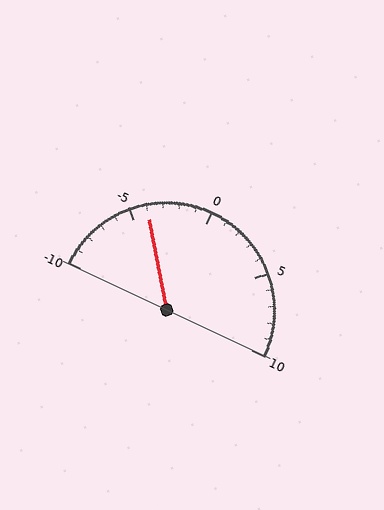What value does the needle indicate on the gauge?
The needle indicates approximately -4.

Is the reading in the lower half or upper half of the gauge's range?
The reading is in the lower half of the range (-10 to 10).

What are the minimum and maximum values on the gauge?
The gauge ranges from -10 to 10.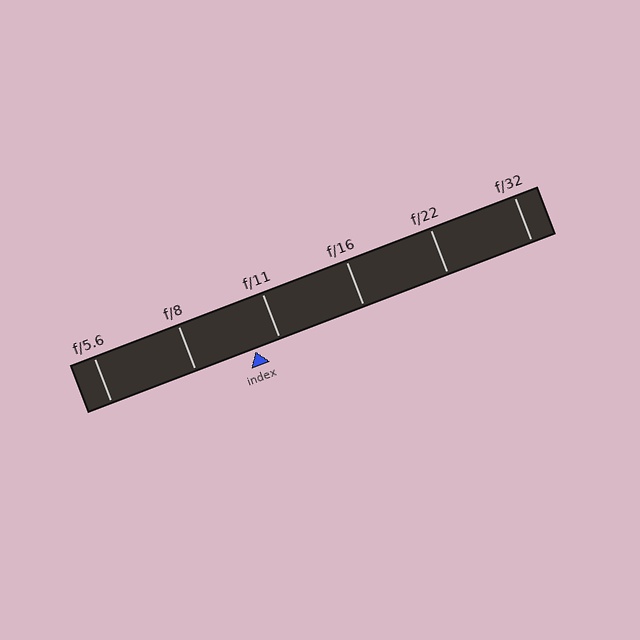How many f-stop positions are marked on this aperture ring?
There are 6 f-stop positions marked.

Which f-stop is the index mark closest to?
The index mark is closest to f/11.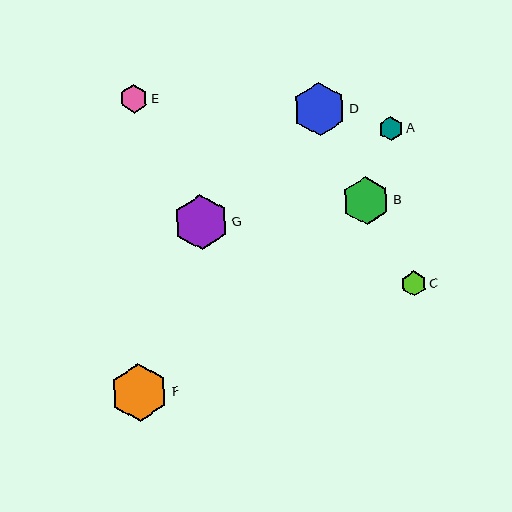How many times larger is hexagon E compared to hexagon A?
Hexagon E is approximately 1.2 times the size of hexagon A.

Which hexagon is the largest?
Hexagon F is the largest with a size of approximately 58 pixels.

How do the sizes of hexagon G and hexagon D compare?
Hexagon G and hexagon D are approximately the same size.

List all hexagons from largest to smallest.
From largest to smallest: F, G, D, B, E, C, A.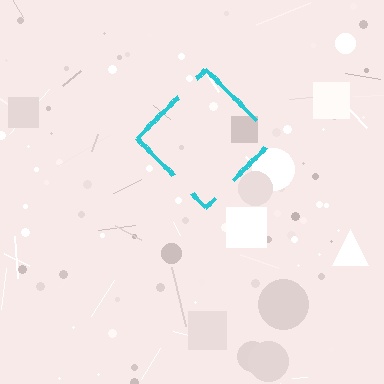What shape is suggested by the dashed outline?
The dashed outline suggests a diamond.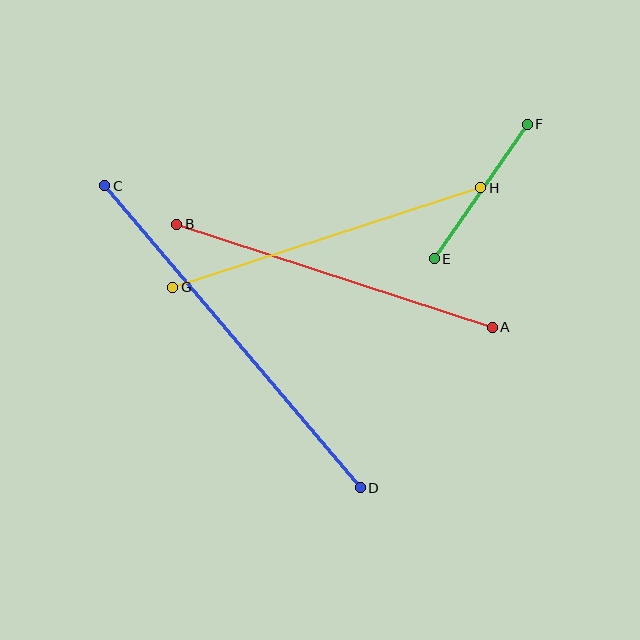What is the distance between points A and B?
The distance is approximately 332 pixels.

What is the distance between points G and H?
The distance is approximately 324 pixels.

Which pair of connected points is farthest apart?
Points C and D are farthest apart.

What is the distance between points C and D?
The distance is approximately 396 pixels.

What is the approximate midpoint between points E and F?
The midpoint is at approximately (481, 191) pixels.